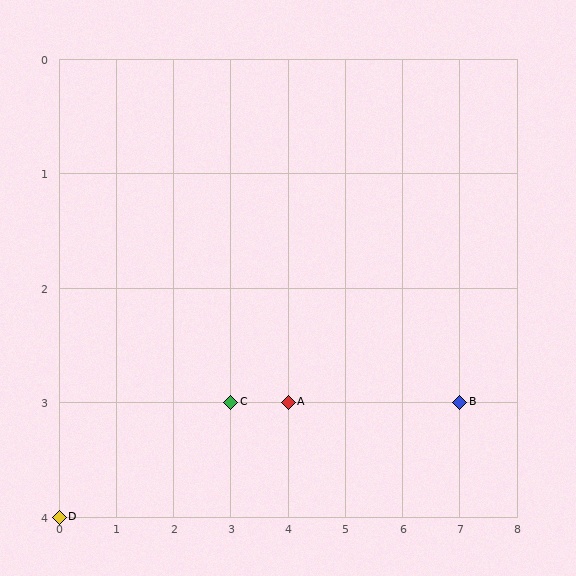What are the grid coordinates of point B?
Point B is at grid coordinates (7, 3).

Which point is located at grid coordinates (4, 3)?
Point A is at (4, 3).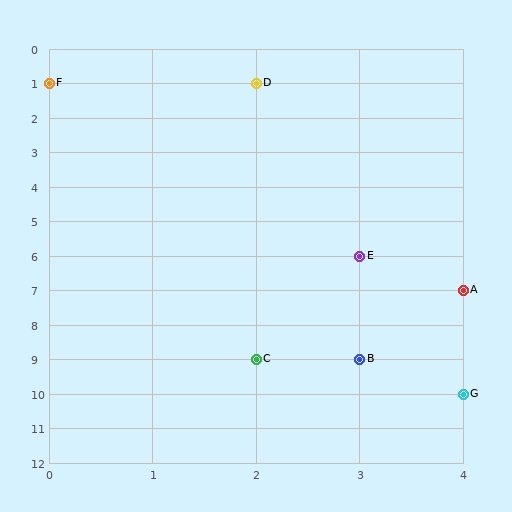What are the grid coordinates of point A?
Point A is at grid coordinates (4, 7).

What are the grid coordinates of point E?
Point E is at grid coordinates (3, 6).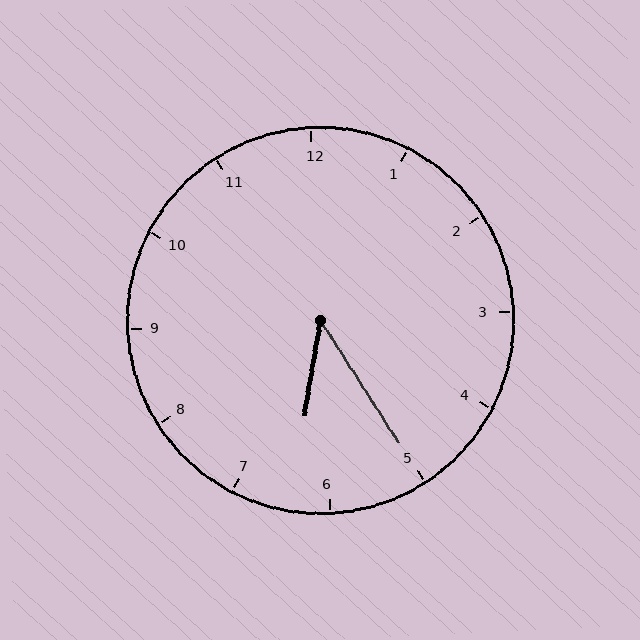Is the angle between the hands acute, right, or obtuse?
It is acute.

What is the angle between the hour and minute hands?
Approximately 42 degrees.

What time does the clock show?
6:25.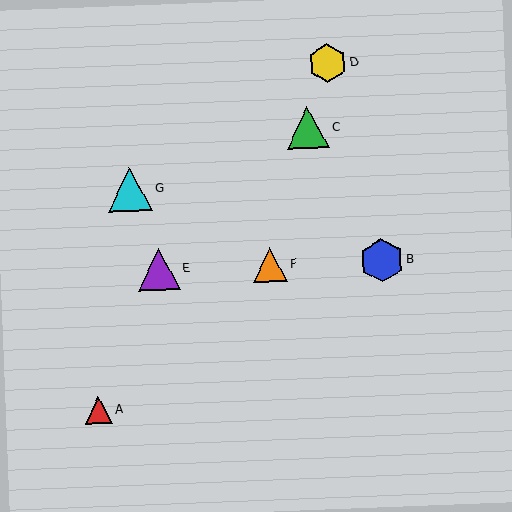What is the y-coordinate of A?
Object A is at y≈410.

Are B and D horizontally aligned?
No, B is at y≈260 and D is at y≈63.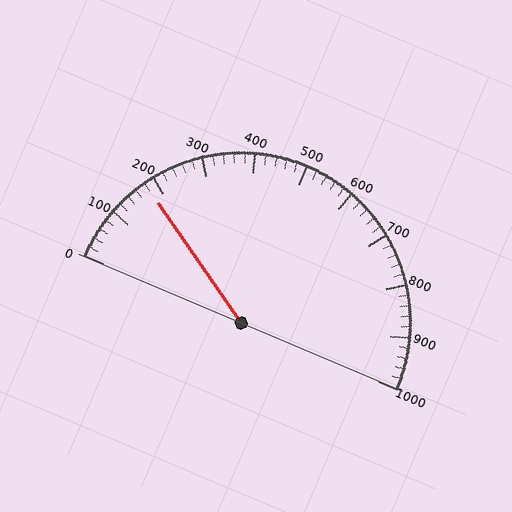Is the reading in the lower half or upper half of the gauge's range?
The reading is in the lower half of the range (0 to 1000).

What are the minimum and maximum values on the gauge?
The gauge ranges from 0 to 1000.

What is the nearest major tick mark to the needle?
The nearest major tick mark is 200.